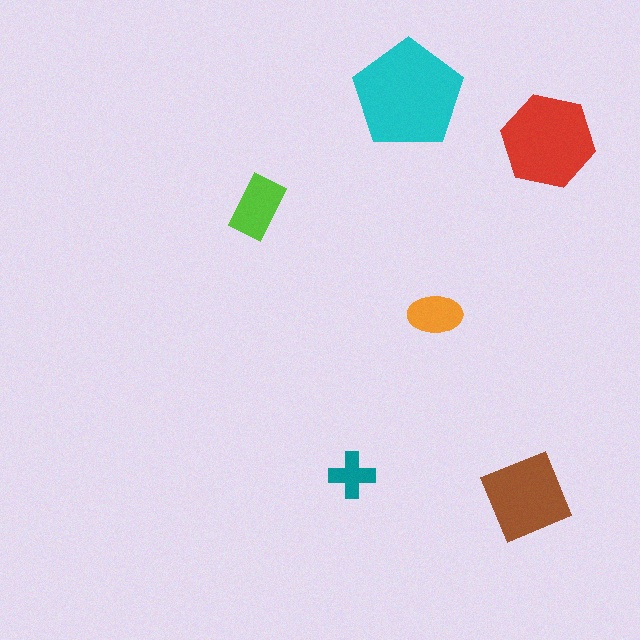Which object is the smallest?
The teal cross.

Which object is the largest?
The cyan pentagon.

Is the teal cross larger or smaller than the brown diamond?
Smaller.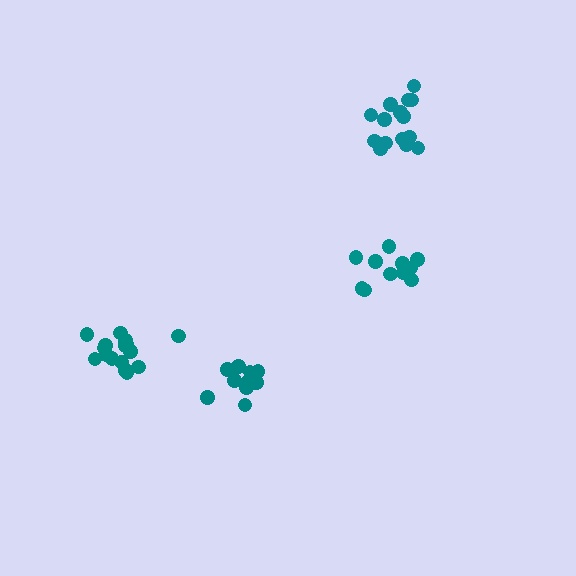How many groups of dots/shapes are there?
There are 4 groups.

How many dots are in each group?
Group 1: 11 dots, Group 2: 15 dots, Group 3: 16 dots, Group 4: 10 dots (52 total).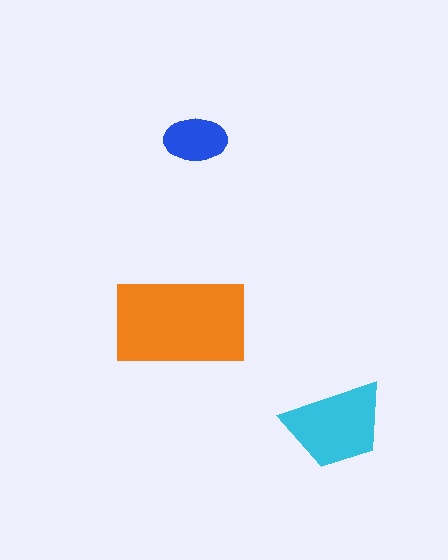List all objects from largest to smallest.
The orange rectangle, the cyan trapezoid, the blue ellipse.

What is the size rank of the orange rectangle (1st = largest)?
1st.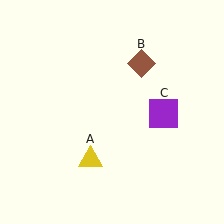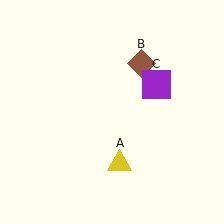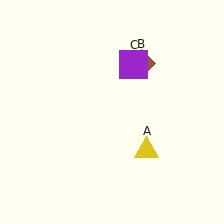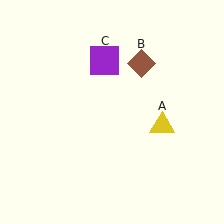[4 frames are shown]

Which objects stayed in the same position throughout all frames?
Brown diamond (object B) remained stationary.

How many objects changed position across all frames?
2 objects changed position: yellow triangle (object A), purple square (object C).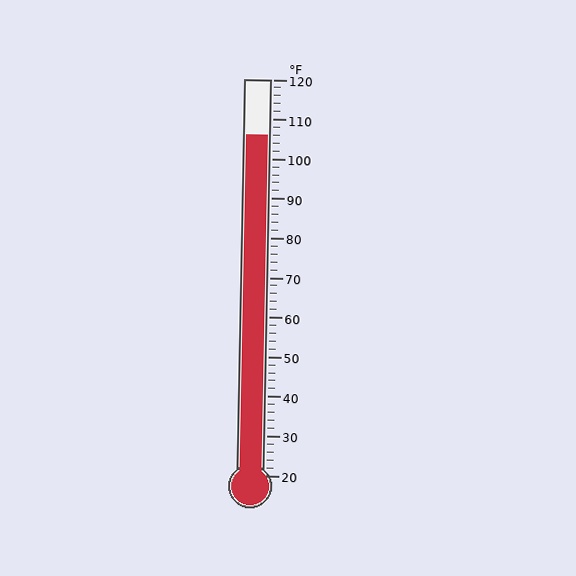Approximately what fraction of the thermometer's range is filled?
The thermometer is filled to approximately 85% of its range.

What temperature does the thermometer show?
The thermometer shows approximately 106°F.